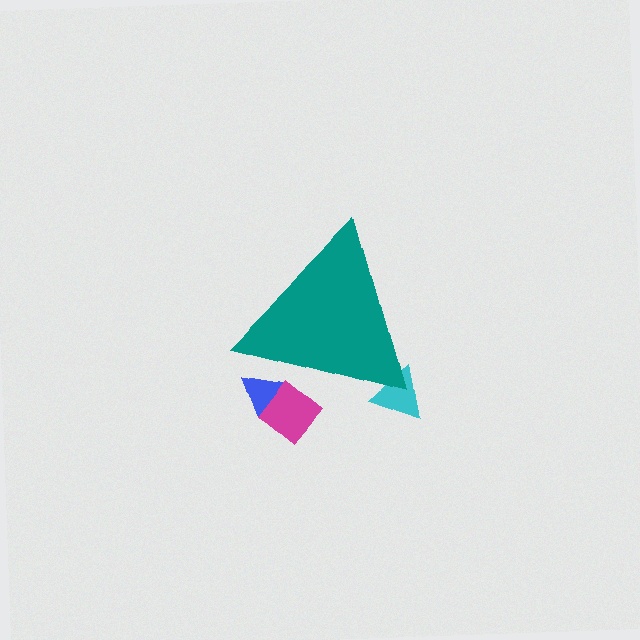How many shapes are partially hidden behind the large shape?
3 shapes are partially hidden.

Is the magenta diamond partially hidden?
Yes, the magenta diamond is partially hidden behind the teal triangle.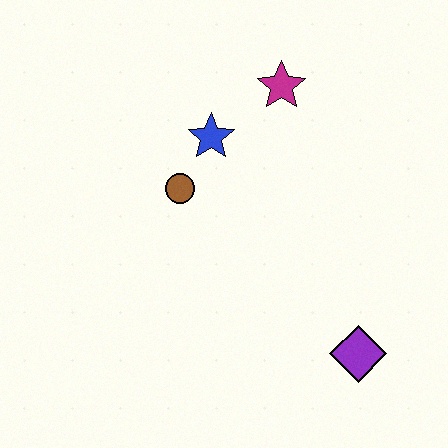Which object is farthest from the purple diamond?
The magenta star is farthest from the purple diamond.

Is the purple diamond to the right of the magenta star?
Yes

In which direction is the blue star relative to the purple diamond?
The blue star is above the purple diamond.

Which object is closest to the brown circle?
The blue star is closest to the brown circle.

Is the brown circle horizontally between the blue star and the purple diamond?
No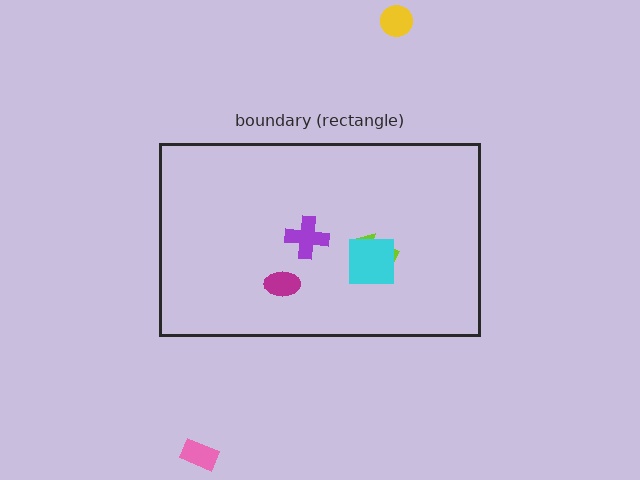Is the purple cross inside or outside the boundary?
Inside.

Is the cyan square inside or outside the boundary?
Inside.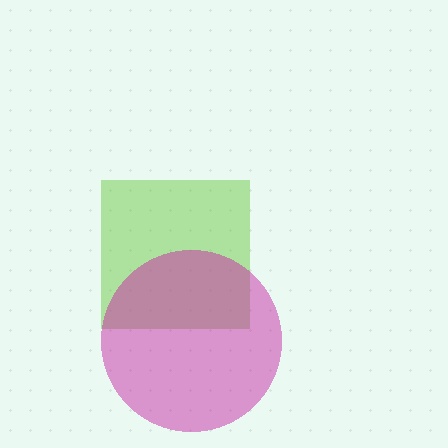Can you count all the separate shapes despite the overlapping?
Yes, there are 2 separate shapes.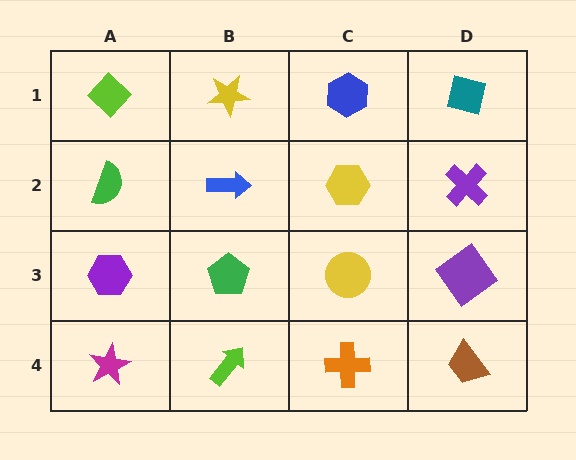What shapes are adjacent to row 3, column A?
A green semicircle (row 2, column A), a magenta star (row 4, column A), a green pentagon (row 3, column B).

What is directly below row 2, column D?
A purple diamond.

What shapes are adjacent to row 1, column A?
A green semicircle (row 2, column A), a yellow star (row 1, column B).